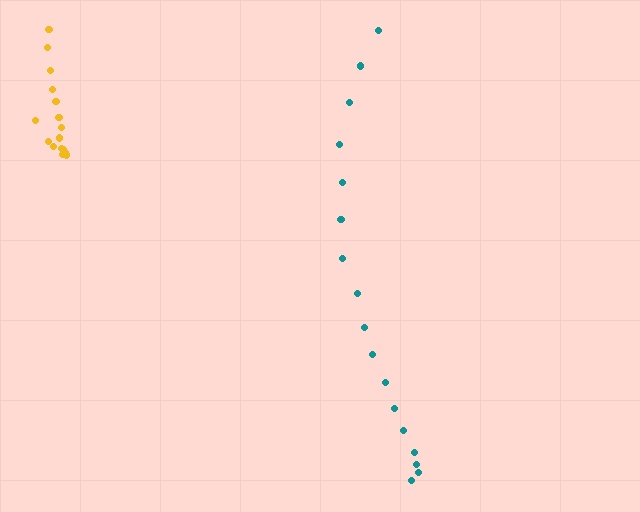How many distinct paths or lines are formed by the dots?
There are 2 distinct paths.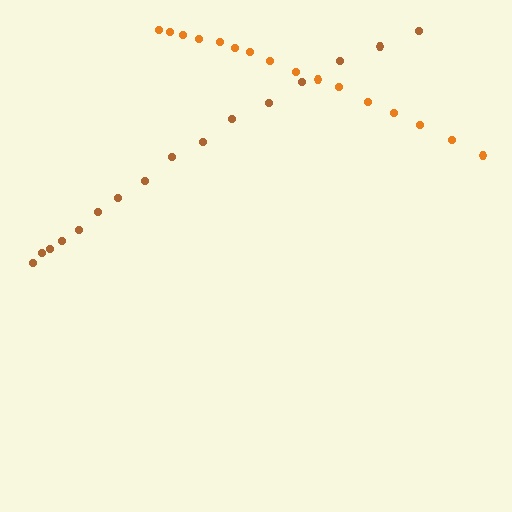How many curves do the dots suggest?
There are 2 distinct paths.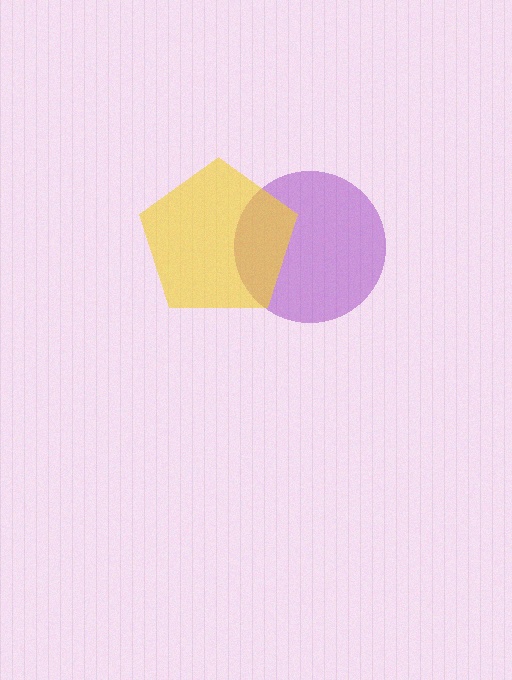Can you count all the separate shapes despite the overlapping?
Yes, there are 2 separate shapes.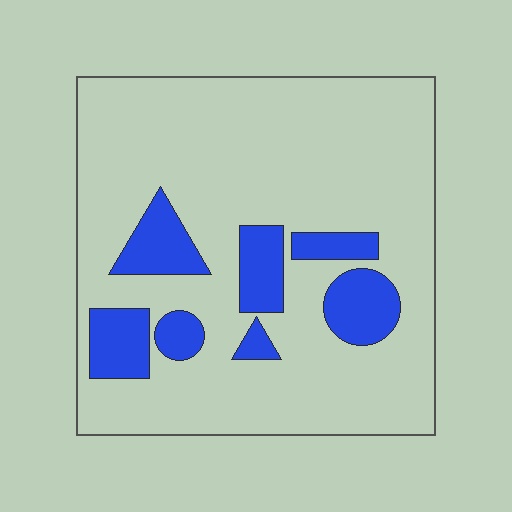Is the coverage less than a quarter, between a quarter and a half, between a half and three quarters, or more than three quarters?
Less than a quarter.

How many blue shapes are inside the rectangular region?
7.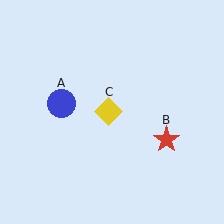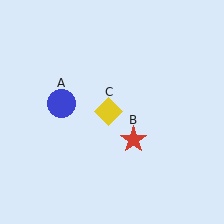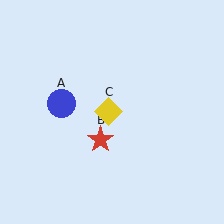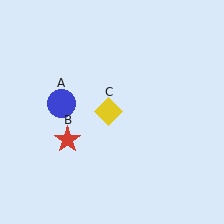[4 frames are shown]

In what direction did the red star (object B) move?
The red star (object B) moved left.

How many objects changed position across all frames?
1 object changed position: red star (object B).